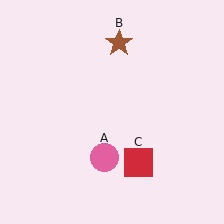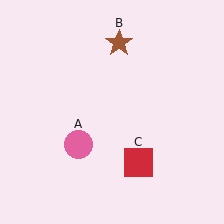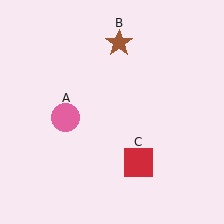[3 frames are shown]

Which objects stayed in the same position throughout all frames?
Brown star (object B) and red square (object C) remained stationary.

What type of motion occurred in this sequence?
The pink circle (object A) rotated clockwise around the center of the scene.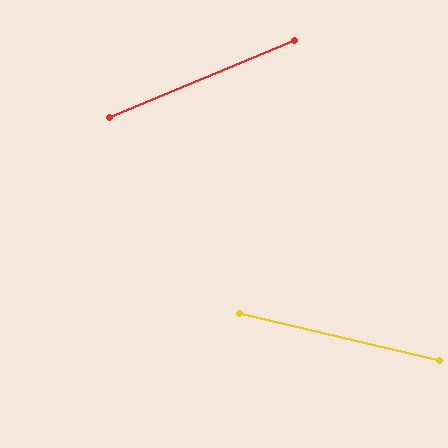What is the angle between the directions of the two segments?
Approximately 36 degrees.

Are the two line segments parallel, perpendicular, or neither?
Neither parallel nor perpendicular — they differ by about 36°.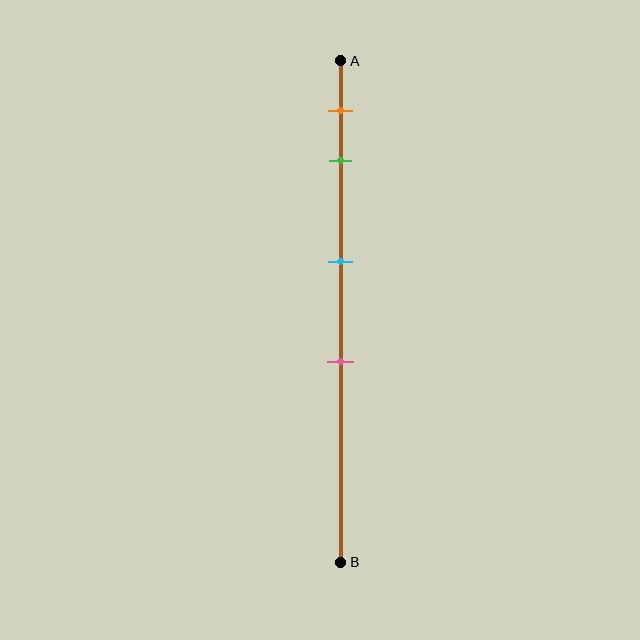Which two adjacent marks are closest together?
The orange and green marks are the closest adjacent pair.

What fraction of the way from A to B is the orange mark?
The orange mark is approximately 10% (0.1) of the way from A to B.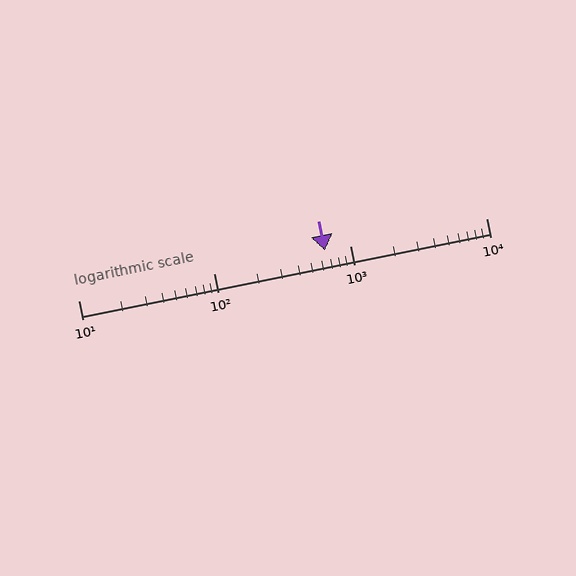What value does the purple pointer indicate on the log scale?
The pointer indicates approximately 650.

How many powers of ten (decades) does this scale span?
The scale spans 3 decades, from 10 to 10000.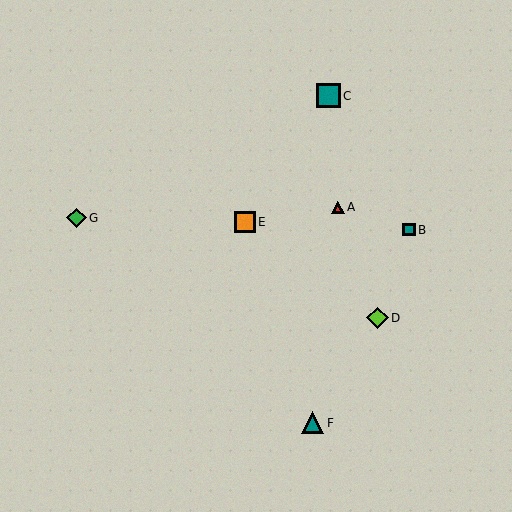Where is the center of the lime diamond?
The center of the lime diamond is at (378, 318).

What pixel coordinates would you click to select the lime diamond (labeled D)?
Click at (378, 318) to select the lime diamond D.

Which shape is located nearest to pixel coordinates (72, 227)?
The green diamond (labeled G) at (77, 218) is nearest to that location.